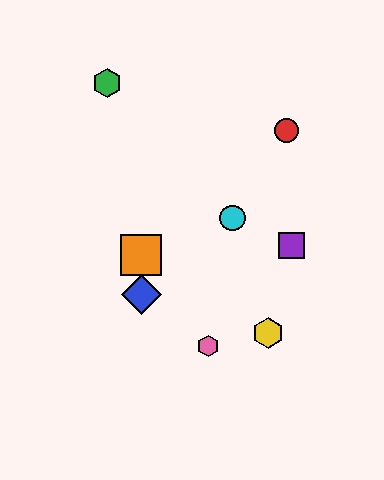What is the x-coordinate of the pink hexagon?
The pink hexagon is at x≈208.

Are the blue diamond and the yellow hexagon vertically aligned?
No, the blue diamond is at x≈141 and the yellow hexagon is at x≈268.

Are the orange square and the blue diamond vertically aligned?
Yes, both are at x≈141.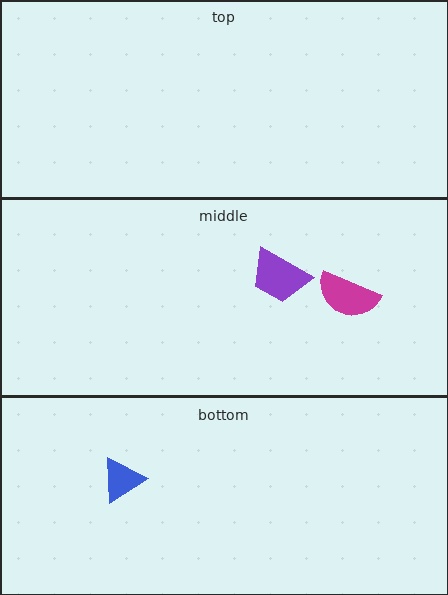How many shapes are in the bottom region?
1.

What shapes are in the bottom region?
The blue triangle.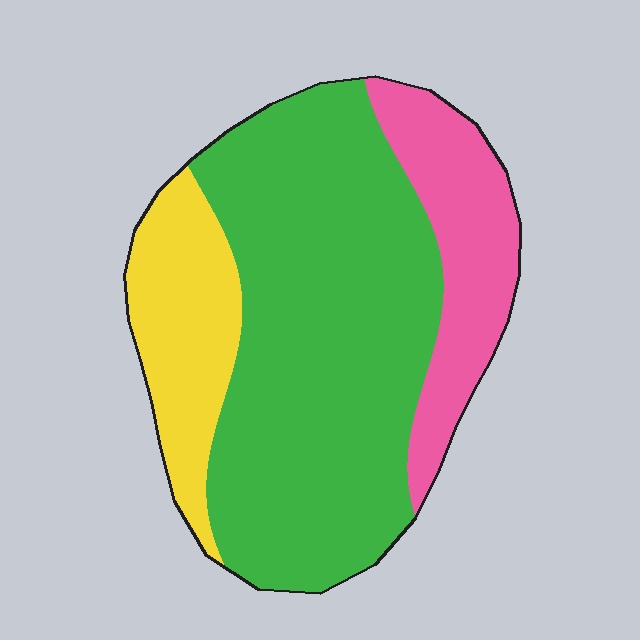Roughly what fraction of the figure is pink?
Pink takes up about one fifth (1/5) of the figure.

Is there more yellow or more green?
Green.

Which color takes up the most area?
Green, at roughly 65%.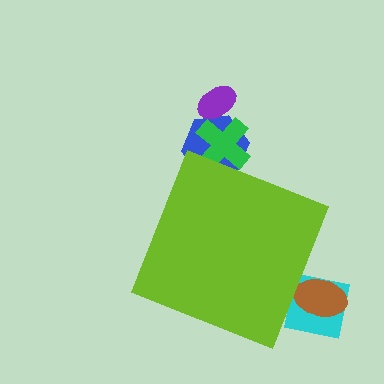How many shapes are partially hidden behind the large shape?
4 shapes are partially hidden.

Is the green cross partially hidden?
Yes, the green cross is partially hidden behind the lime diamond.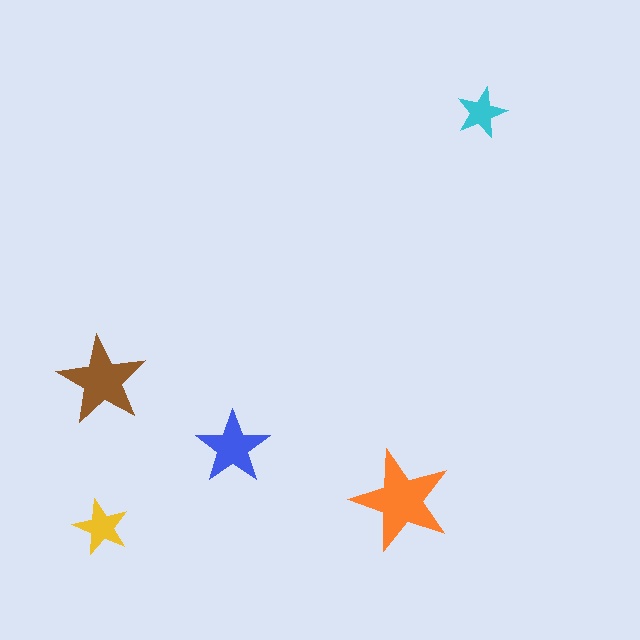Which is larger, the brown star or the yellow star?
The brown one.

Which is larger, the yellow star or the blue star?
The blue one.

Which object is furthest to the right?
The cyan star is rightmost.